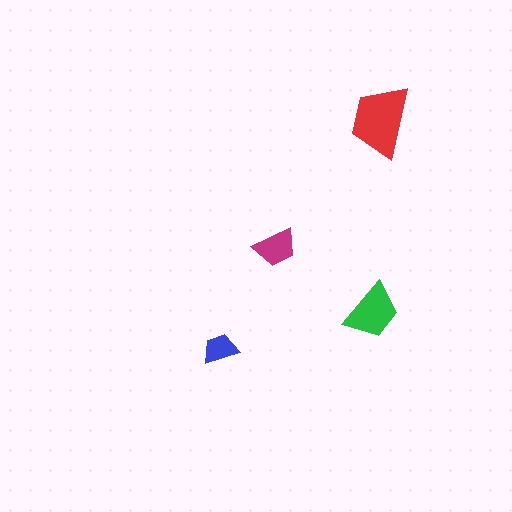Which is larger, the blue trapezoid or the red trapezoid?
The red one.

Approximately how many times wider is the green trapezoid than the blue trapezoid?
About 1.5 times wider.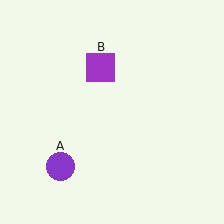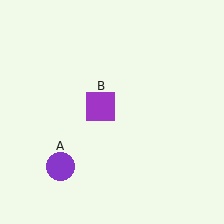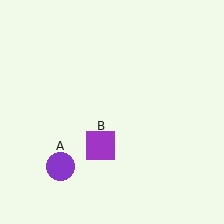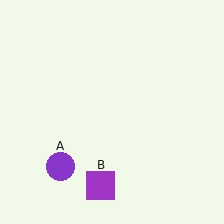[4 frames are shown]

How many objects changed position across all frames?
1 object changed position: purple square (object B).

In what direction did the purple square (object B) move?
The purple square (object B) moved down.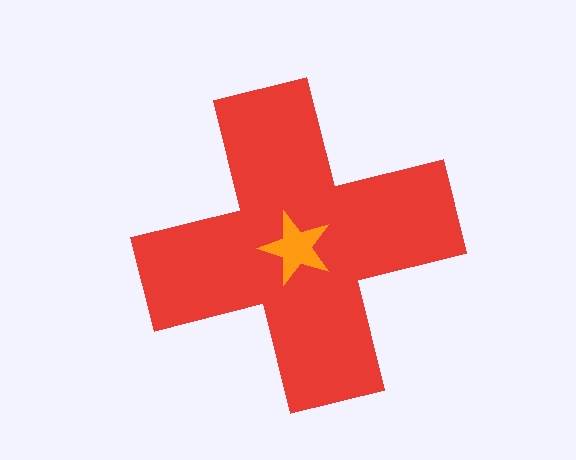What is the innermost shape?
The orange star.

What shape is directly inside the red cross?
The orange star.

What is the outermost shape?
The red cross.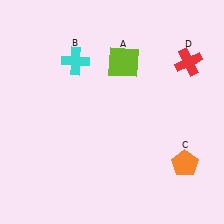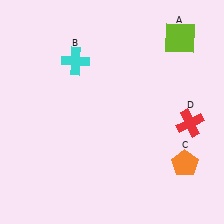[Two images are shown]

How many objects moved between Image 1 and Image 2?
2 objects moved between the two images.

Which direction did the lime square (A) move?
The lime square (A) moved right.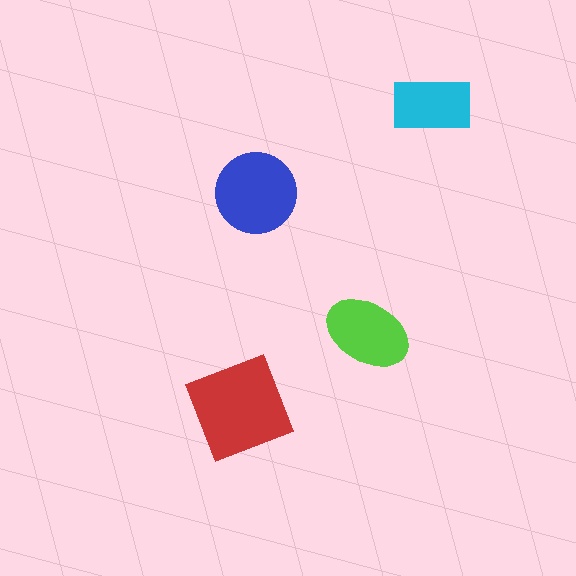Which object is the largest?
The red square.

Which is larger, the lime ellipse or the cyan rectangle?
The lime ellipse.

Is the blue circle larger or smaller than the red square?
Smaller.